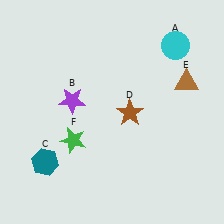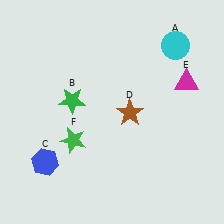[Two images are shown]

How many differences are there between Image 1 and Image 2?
There are 3 differences between the two images.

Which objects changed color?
B changed from purple to green. C changed from teal to blue. E changed from brown to magenta.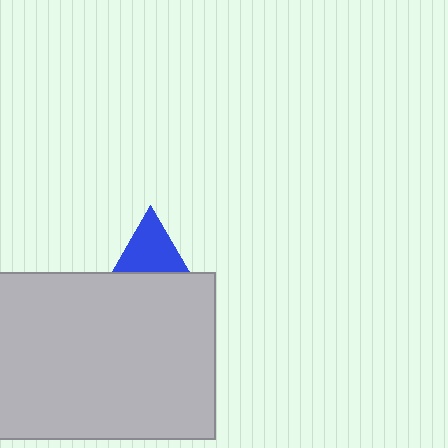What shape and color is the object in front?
The object in front is a light gray rectangle.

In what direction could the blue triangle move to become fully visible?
The blue triangle could move up. That would shift it out from behind the light gray rectangle entirely.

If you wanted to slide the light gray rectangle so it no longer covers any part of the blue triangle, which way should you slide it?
Slide it down — that is the most direct way to separate the two shapes.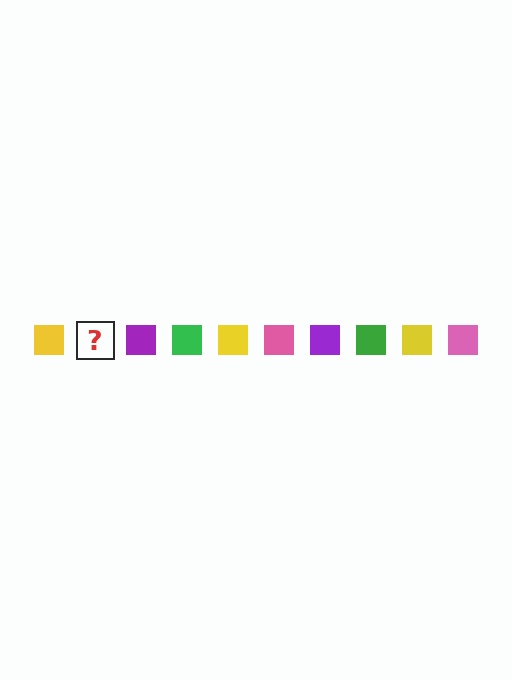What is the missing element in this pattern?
The missing element is a pink square.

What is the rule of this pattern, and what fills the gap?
The rule is that the pattern cycles through yellow, pink, purple, green squares. The gap should be filled with a pink square.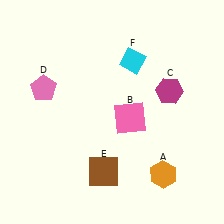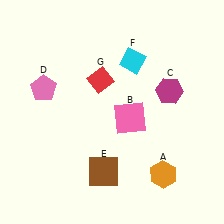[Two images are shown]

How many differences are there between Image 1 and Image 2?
There is 1 difference between the two images.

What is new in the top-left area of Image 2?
A red diamond (G) was added in the top-left area of Image 2.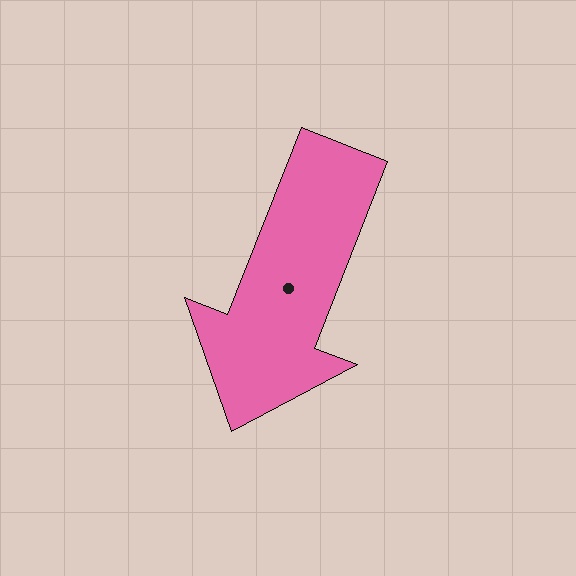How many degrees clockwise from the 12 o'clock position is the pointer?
Approximately 201 degrees.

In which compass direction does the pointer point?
South.